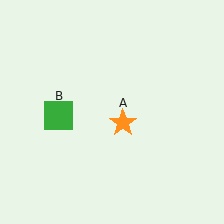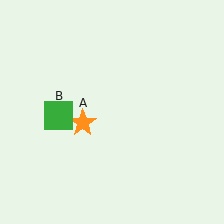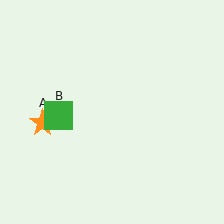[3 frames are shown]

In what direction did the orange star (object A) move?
The orange star (object A) moved left.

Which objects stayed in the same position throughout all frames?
Green square (object B) remained stationary.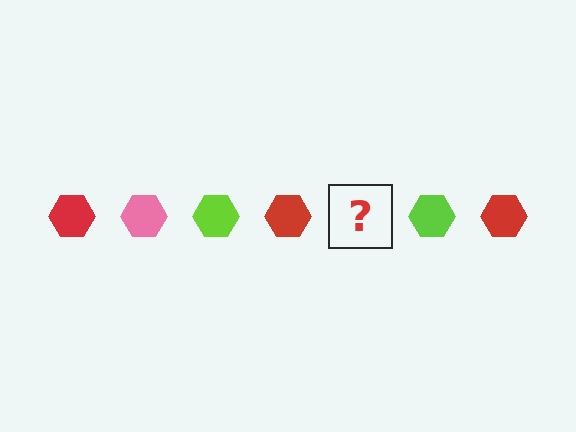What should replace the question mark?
The question mark should be replaced with a pink hexagon.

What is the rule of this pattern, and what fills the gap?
The rule is that the pattern cycles through red, pink, lime hexagons. The gap should be filled with a pink hexagon.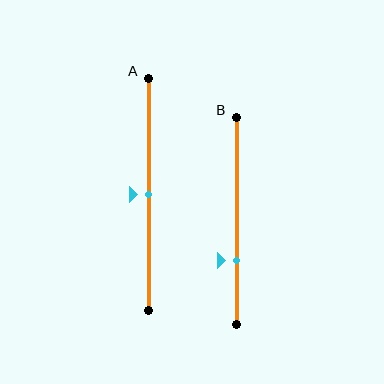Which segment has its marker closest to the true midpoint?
Segment A has its marker closest to the true midpoint.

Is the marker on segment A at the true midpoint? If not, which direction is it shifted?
Yes, the marker on segment A is at the true midpoint.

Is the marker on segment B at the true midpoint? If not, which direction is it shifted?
No, the marker on segment B is shifted downward by about 19% of the segment length.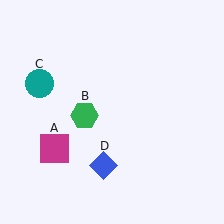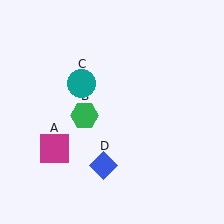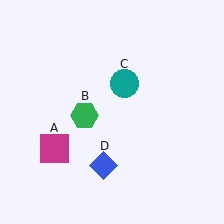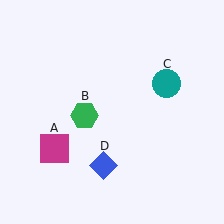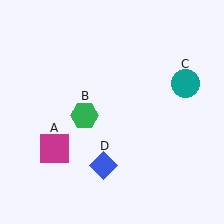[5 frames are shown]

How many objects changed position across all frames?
1 object changed position: teal circle (object C).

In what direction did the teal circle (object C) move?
The teal circle (object C) moved right.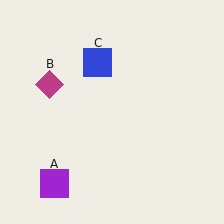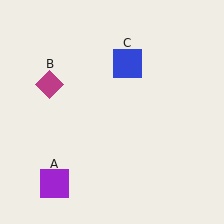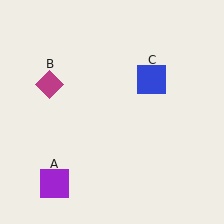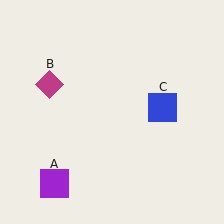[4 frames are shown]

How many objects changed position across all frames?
1 object changed position: blue square (object C).